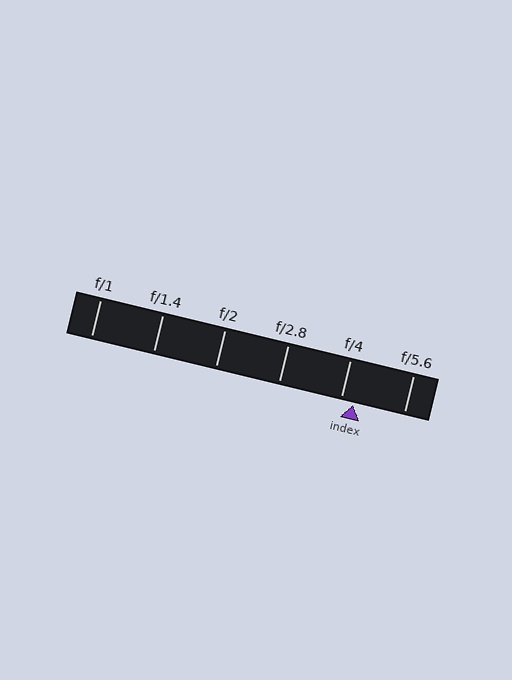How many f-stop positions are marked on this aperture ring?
There are 6 f-stop positions marked.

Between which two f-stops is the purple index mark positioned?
The index mark is between f/4 and f/5.6.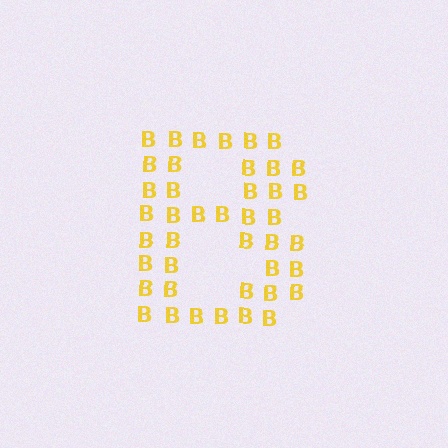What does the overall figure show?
The overall figure shows the letter B.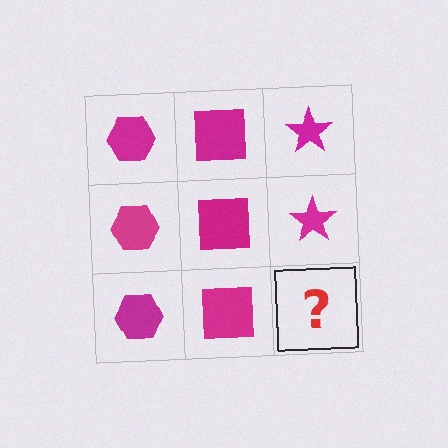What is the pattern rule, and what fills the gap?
The rule is that each column has a consistent shape. The gap should be filled with a magenta star.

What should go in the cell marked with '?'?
The missing cell should contain a magenta star.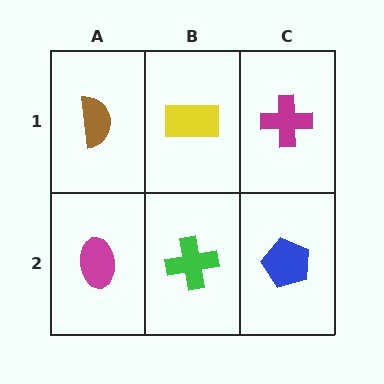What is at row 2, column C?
A blue pentagon.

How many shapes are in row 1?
3 shapes.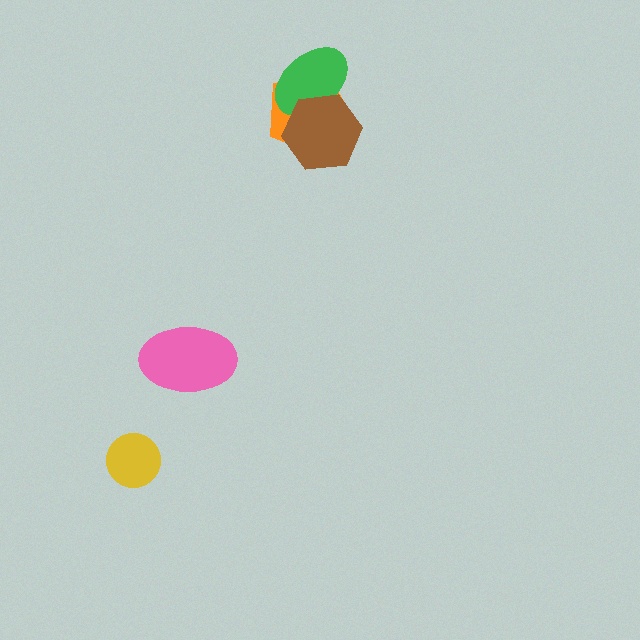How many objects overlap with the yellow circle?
0 objects overlap with the yellow circle.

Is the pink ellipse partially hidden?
No, no other shape covers it.